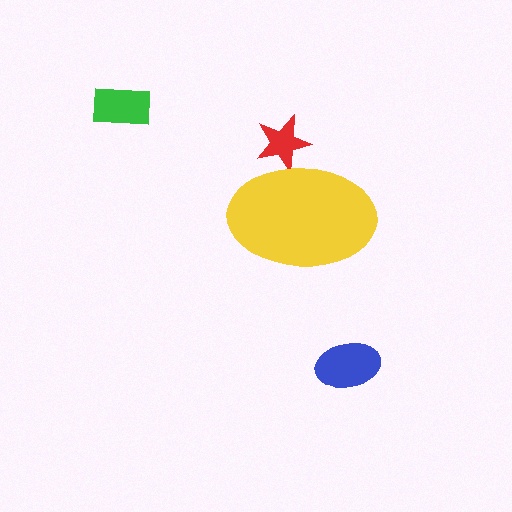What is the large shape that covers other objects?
A yellow ellipse.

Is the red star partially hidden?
Yes, the red star is partially hidden behind the yellow ellipse.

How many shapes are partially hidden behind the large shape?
1 shape is partially hidden.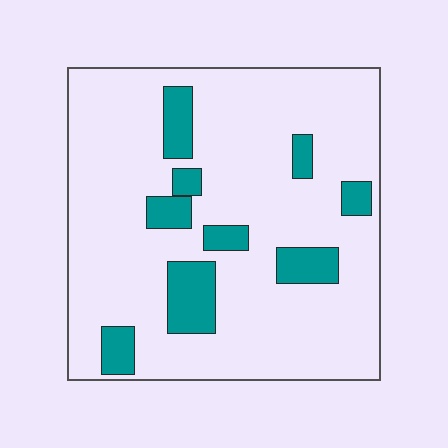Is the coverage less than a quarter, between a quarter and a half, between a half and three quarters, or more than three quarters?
Less than a quarter.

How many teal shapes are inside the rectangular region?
9.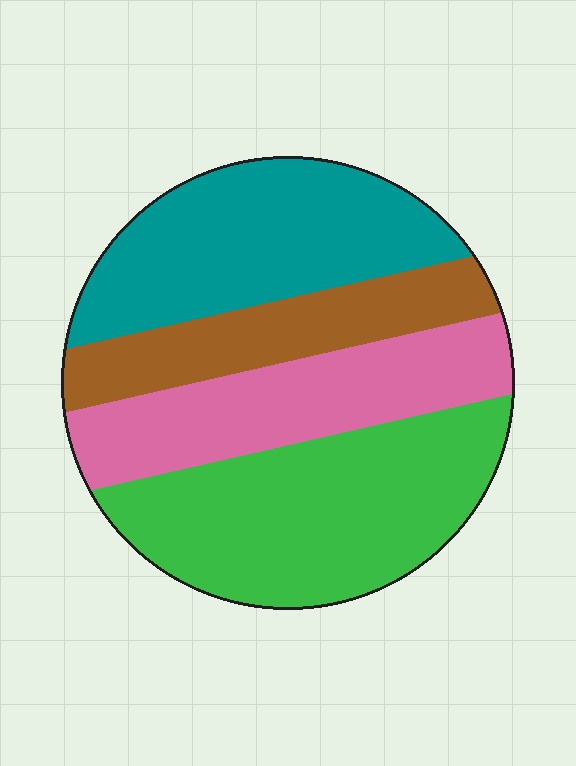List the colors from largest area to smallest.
From largest to smallest: green, teal, pink, brown.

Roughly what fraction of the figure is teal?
Teal takes up about one quarter (1/4) of the figure.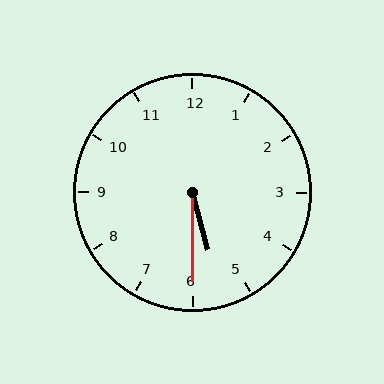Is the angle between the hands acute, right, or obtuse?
It is acute.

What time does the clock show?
5:30.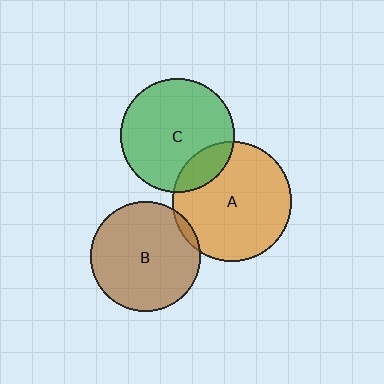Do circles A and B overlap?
Yes.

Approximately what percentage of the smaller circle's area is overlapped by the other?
Approximately 5%.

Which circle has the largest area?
Circle A (orange).